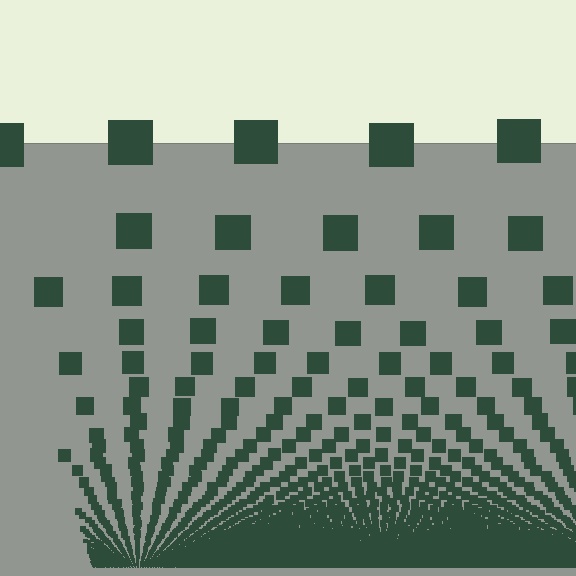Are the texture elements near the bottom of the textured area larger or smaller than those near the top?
Smaller. The gradient is inverted — elements near the bottom are smaller and denser.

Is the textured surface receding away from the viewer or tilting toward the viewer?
The surface appears to tilt toward the viewer. Texture elements get larger and sparser toward the top.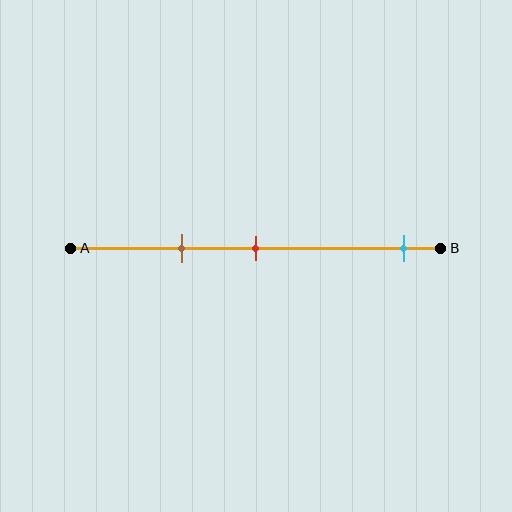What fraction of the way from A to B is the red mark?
The red mark is approximately 50% (0.5) of the way from A to B.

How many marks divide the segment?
There are 3 marks dividing the segment.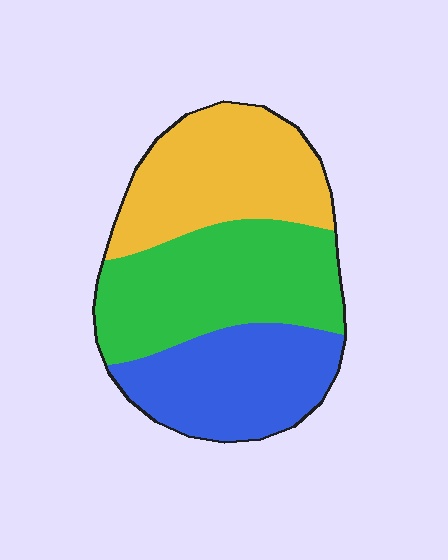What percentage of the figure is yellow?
Yellow covers roughly 35% of the figure.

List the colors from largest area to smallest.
From largest to smallest: green, yellow, blue.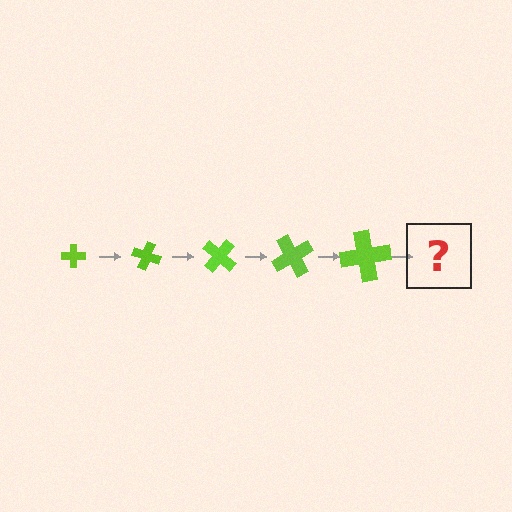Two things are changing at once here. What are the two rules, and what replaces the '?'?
The two rules are that the cross grows larger each step and it rotates 20 degrees each step. The '?' should be a cross, larger than the previous one and rotated 100 degrees from the start.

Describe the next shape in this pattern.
It should be a cross, larger than the previous one and rotated 100 degrees from the start.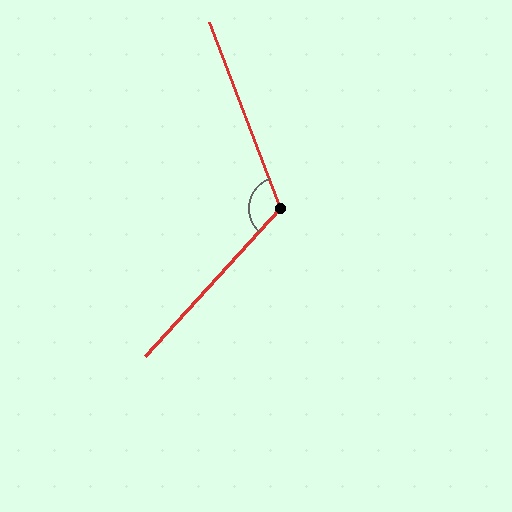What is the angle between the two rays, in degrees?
Approximately 117 degrees.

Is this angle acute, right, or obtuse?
It is obtuse.